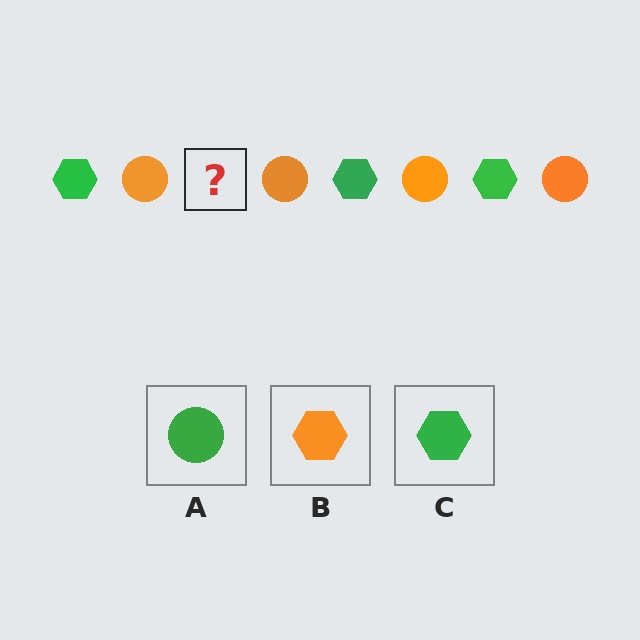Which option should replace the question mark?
Option C.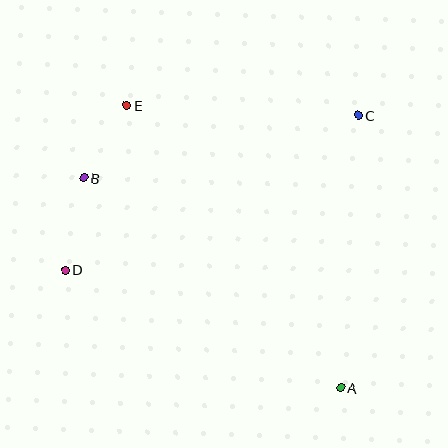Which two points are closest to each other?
Points B and E are closest to each other.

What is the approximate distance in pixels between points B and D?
The distance between B and D is approximately 93 pixels.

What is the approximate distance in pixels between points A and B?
The distance between A and B is approximately 332 pixels.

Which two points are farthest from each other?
Points A and E are farthest from each other.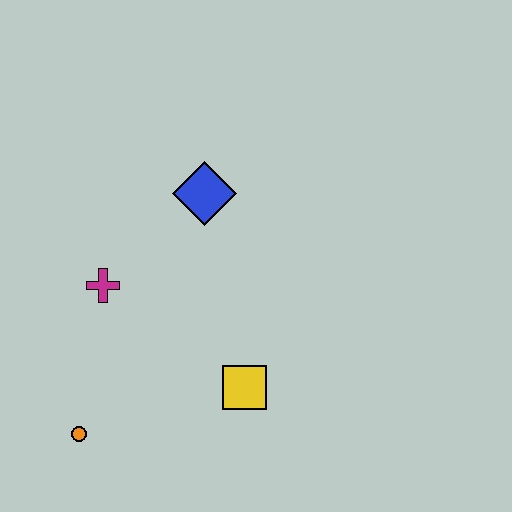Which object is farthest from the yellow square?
The blue diamond is farthest from the yellow square.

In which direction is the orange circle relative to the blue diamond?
The orange circle is below the blue diamond.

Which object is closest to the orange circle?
The magenta cross is closest to the orange circle.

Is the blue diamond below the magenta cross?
No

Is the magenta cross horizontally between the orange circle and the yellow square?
Yes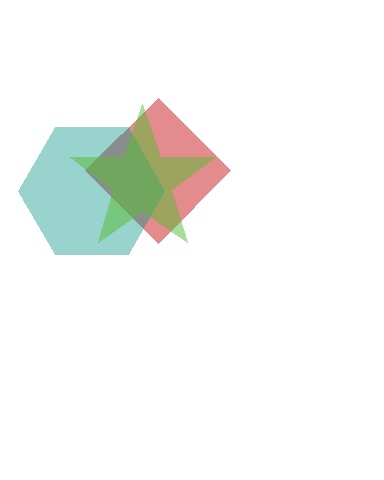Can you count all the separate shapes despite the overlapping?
Yes, there are 3 separate shapes.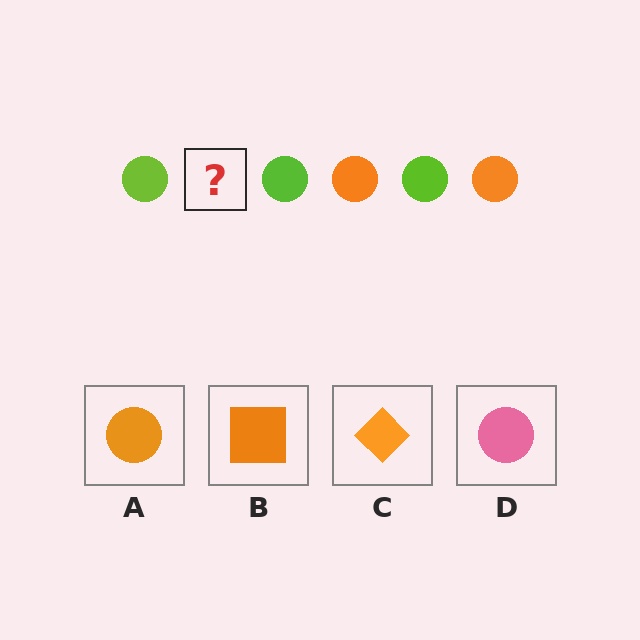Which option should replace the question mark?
Option A.